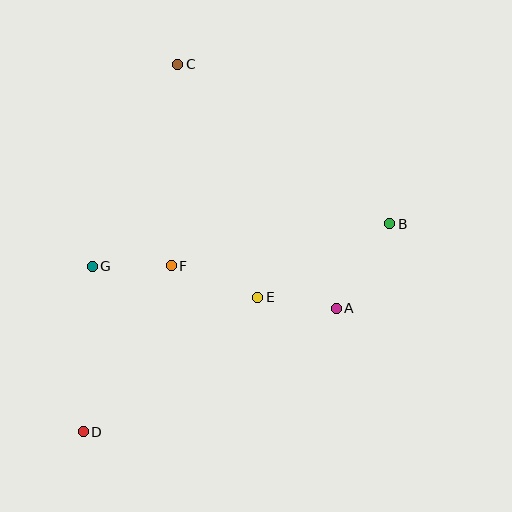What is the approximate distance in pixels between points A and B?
The distance between A and B is approximately 100 pixels.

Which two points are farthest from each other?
Points C and D are farthest from each other.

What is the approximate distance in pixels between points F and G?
The distance between F and G is approximately 79 pixels.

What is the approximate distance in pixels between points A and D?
The distance between A and D is approximately 282 pixels.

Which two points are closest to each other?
Points A and E are closest to each other.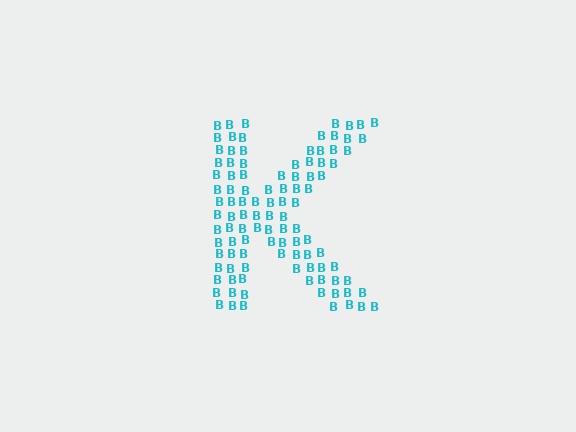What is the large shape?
The large shape is the letter K.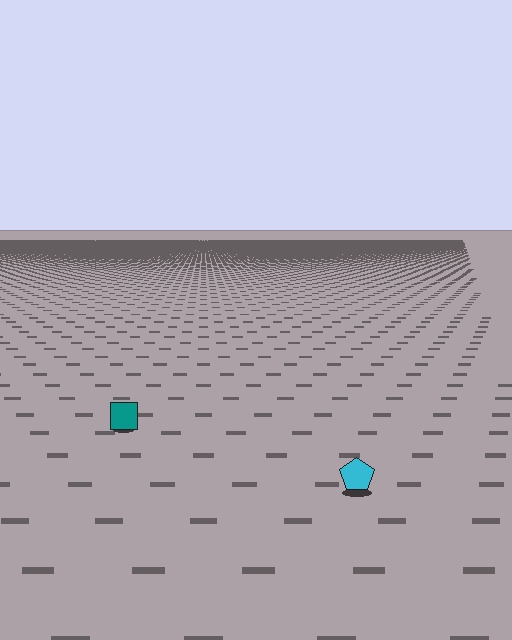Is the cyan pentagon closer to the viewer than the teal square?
Yes. The cyan pentagon is closer — you can tell from the texture gradient: the ground texture is coarser near it.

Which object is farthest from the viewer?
The teal square is farthest from the viewer. It appears smaller and the ground texture around it is denser.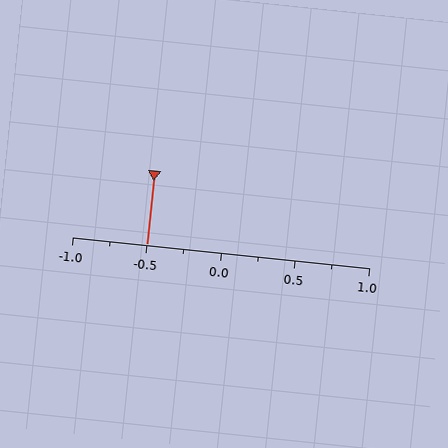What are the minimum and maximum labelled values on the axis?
The axis runs from -1.0 to 1.0.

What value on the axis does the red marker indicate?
The marker indicates approximately -0.5.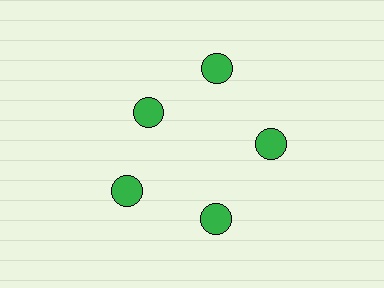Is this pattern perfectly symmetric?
No. The 5 green circles are arranged in a ring, but one element near the 10 o'clock position is pulled inward toward the center, breaking the 5-fold rotational symmetry.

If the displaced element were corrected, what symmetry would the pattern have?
It would have 5-fold rotational symmetry — the pattern would map onto itself every 72 degrees.